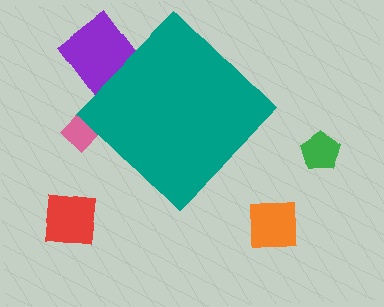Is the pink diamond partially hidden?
Yes, the pink diamond is partially hidden behind the teal diamond.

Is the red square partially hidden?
No, the red square is fully visible.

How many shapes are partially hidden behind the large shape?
2 shapes are partially hidden.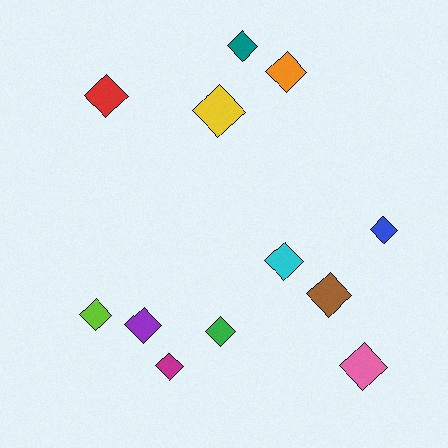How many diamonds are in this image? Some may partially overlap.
There are 12 diamonds.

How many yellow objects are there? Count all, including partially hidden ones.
There is 1 yellow object.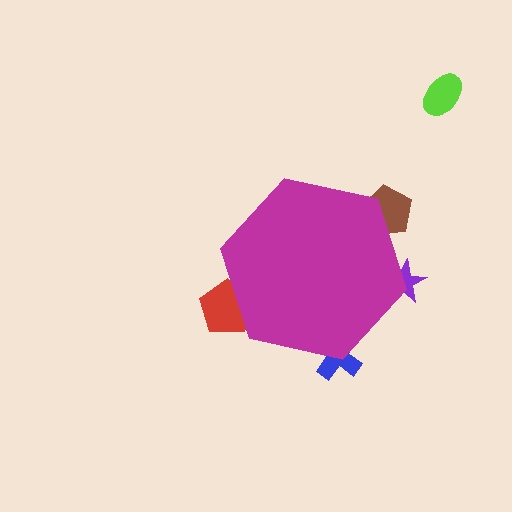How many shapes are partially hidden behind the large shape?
4 shapes are partially hidden.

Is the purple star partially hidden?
Yes, the purple star is partially hidden behind the magenta hexagon.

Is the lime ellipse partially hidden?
No, the lime ellipse is fully visible.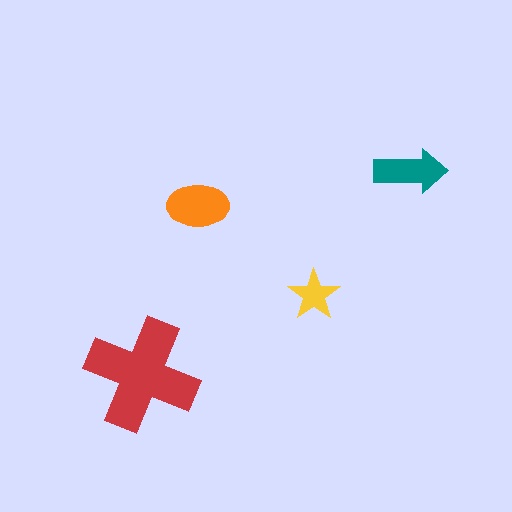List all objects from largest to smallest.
The red cross, the orange ellipse, the teal arrow, the yellow star.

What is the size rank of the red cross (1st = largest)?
1st.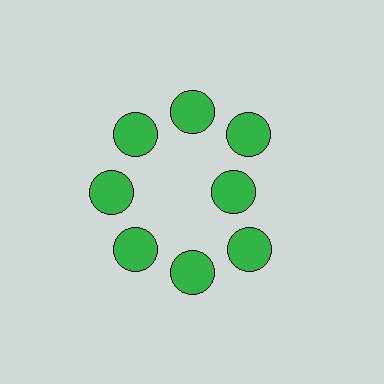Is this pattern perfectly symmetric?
No. The 8 green circles are arranged in a ring, but one element near the 3 o'clock position is pulled inward toward the center, breaking the 8-fold rotational symmetry.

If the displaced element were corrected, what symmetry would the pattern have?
It would have 8-fold rotational symmetry — the pattern would map onto itself every 45 degrees.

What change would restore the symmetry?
The symmetry would be restored by moving it outward, back onto the ring so that all 8 circles sit at equal angles and equal distance from the center.